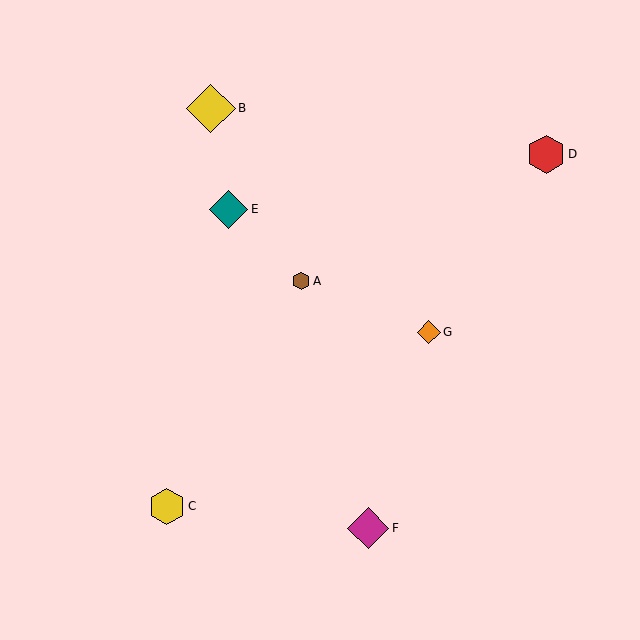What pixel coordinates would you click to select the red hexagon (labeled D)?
Click at (546, 154) to select the red hexagon D.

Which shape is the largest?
The yellow diamond (labeled B) is the largest.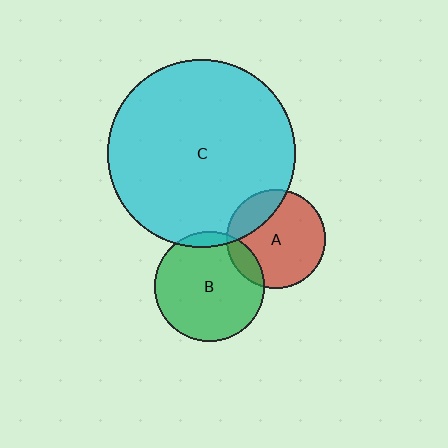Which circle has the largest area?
Circle C (cyan).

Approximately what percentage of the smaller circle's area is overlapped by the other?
Approximately 20%.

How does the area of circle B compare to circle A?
Approximately 1.2 times.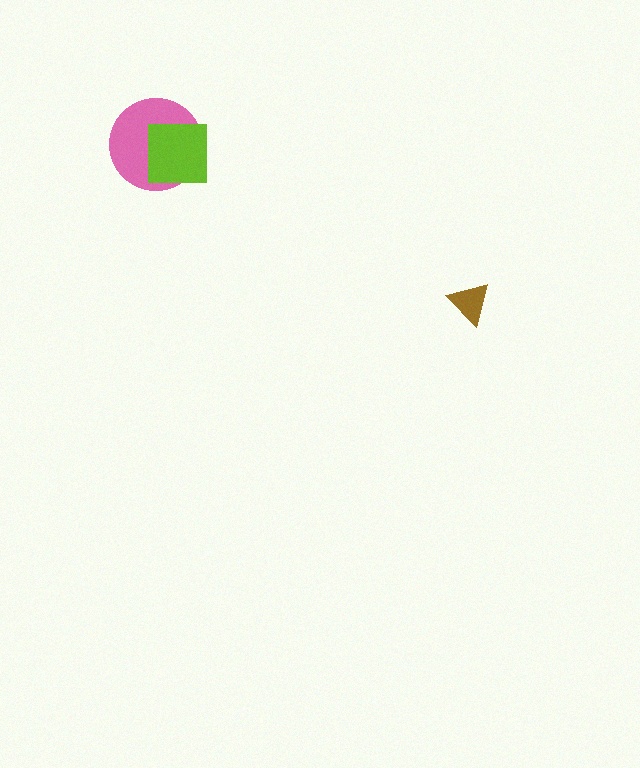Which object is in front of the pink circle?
The lime square is in front of the pink circle.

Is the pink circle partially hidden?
Yes, it is partially covered by another shape.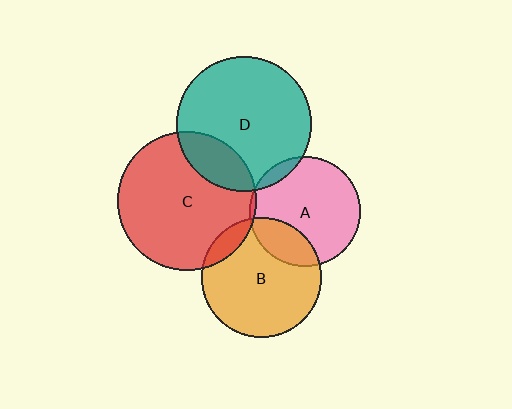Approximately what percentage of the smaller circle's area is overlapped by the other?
Approximately 5%.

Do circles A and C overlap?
Yes.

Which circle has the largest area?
Circle C (red).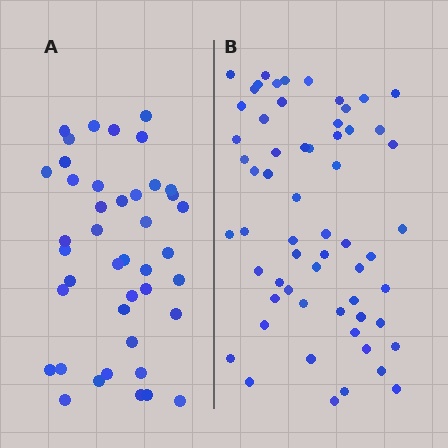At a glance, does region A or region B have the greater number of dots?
Region B (the right region) has more dots.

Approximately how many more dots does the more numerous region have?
Region B has approximately 20 more dots than region A.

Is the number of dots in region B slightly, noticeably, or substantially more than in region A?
Region B has noticeably more, but not dramatically so. The ratio is roughly 1.4 to 1.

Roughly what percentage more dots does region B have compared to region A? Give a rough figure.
About 45% more.